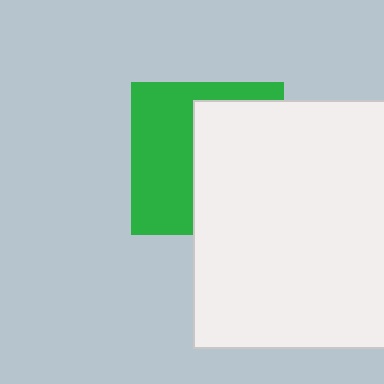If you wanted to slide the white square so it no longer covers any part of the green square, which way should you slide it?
Slide it right — that is the most direct way to separate the two shapes.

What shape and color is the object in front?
The object in front is a white square.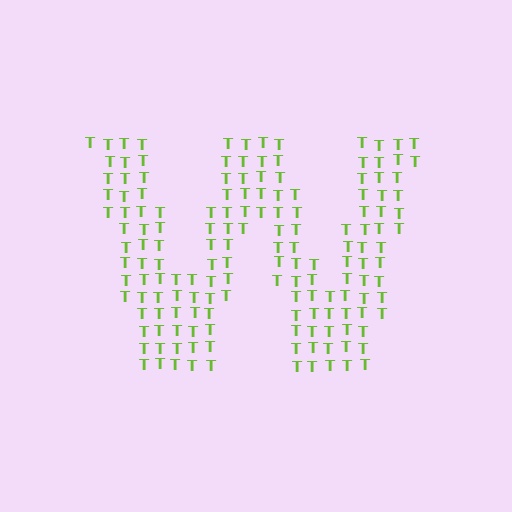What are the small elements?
The small elements are letter T's.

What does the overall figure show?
The overall figure shows the letter W.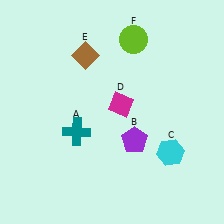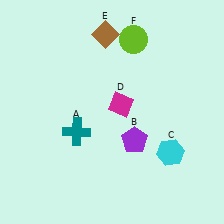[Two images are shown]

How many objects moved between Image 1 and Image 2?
1 object moved between the two images.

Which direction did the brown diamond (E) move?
The brown diamond (E) moved up.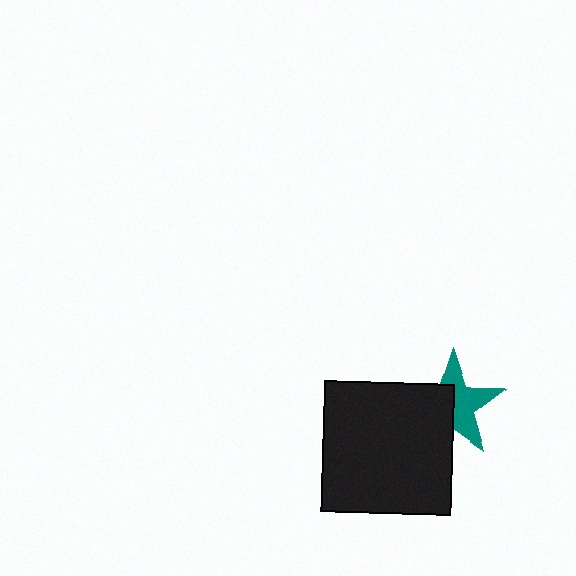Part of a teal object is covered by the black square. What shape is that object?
It is a star.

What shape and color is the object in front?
The object in front is a black square.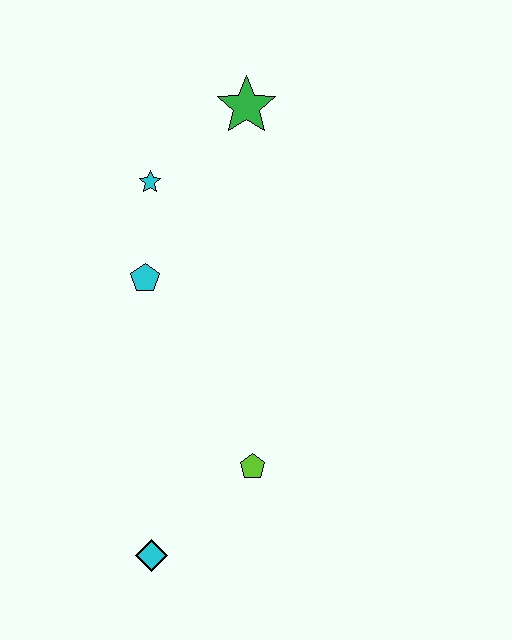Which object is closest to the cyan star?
The cyan pentagon is closest to the cyan star.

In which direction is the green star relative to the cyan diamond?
The green star is above the cyan diamond.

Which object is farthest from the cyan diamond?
The green star is farthest from the cyan diamond.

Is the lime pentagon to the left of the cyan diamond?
No